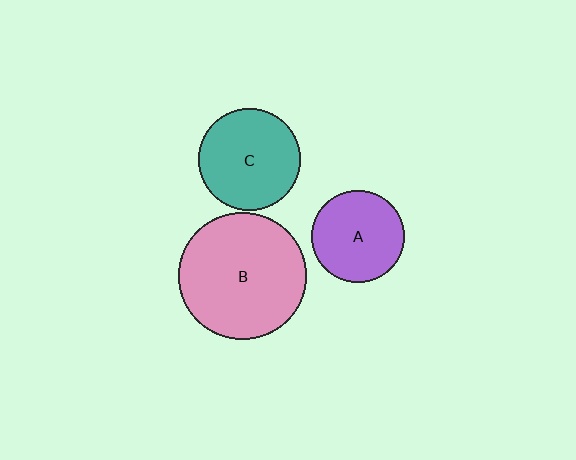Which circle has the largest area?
Circle B (pink).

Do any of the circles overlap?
No, none of the circles overlap.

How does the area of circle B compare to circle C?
Approximately 1.6 times.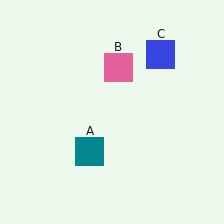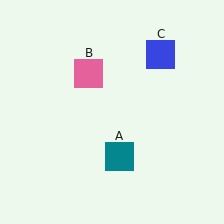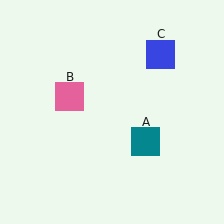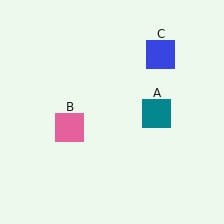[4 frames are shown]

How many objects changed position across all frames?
2 objects changed position: teal square (object A), pink square (object B).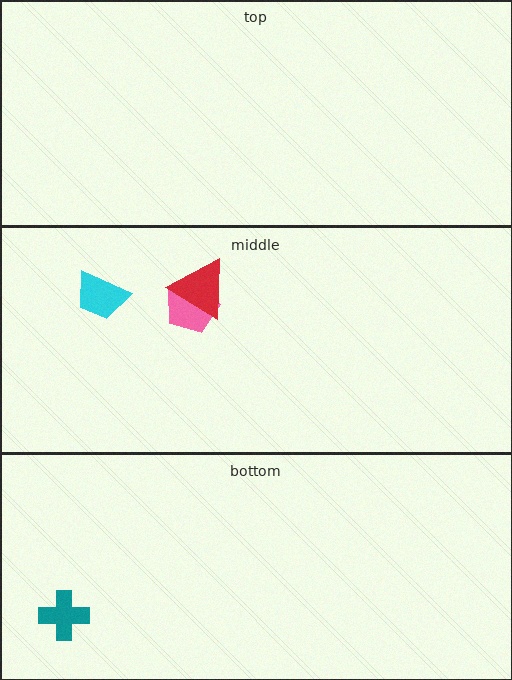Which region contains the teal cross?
The bottom region.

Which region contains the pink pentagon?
The middle region.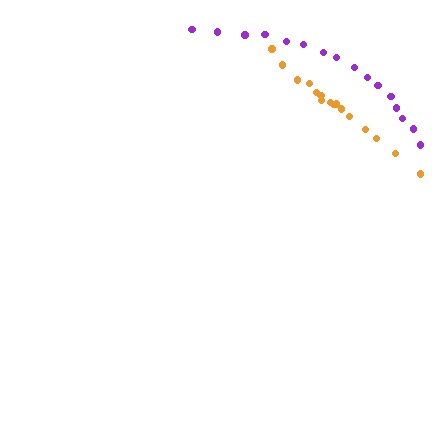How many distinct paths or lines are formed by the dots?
There are 2 distinct paths.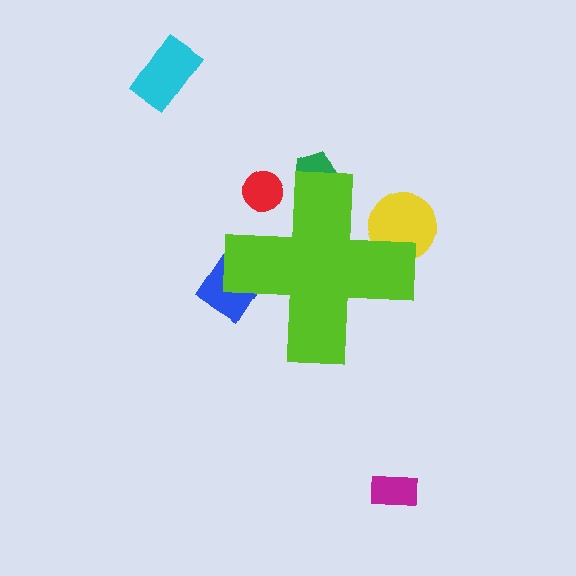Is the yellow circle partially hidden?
Yes, the yellow circle is partially hidden behind the lime cross.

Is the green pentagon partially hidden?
Yes, the green pentagon is partially hidden behind the lime cross.